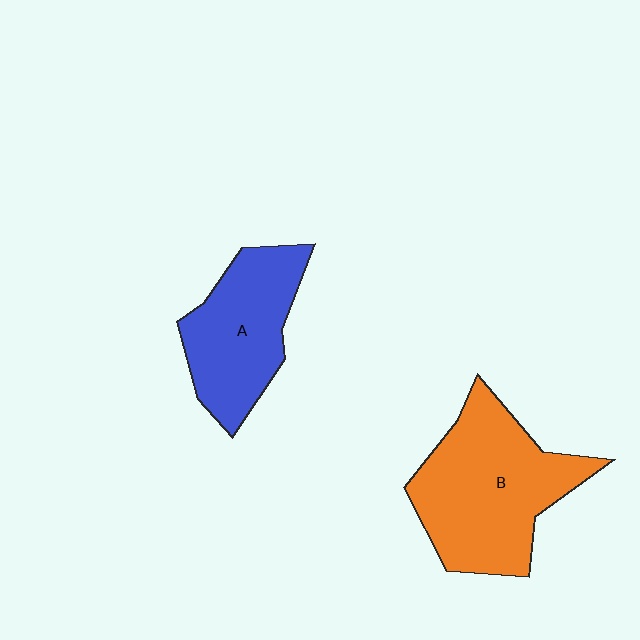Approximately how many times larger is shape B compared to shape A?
Approximately 1.4 times.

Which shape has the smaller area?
Shape A (blue).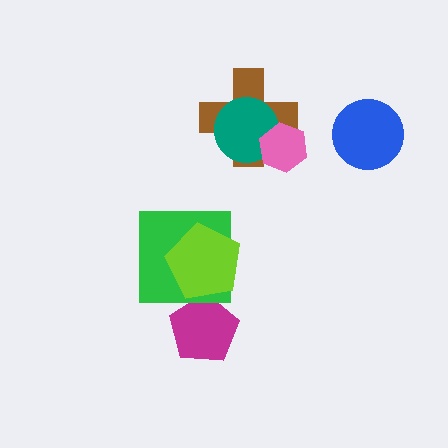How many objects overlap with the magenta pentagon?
1 object overlaps with the magenta pentagon.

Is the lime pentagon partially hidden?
No, no other shape covers it.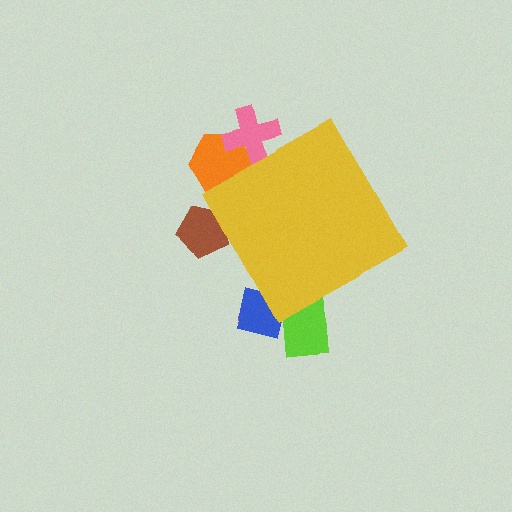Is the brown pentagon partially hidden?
Yes, the brown pentagon is partially hidden behind the yellow diamond.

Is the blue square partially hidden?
Yes, the blue square is partially hidden behind the yellow diamond.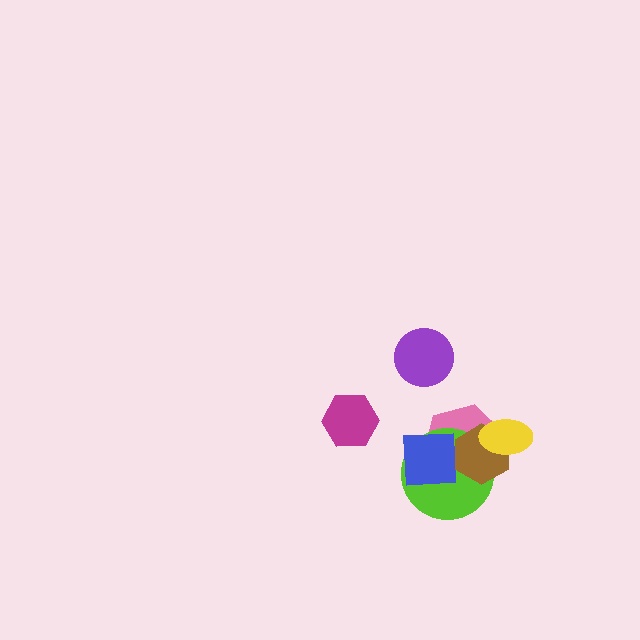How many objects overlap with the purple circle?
0 objects overlap with the purple circle.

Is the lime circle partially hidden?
Yes, it is partially covered by another shape.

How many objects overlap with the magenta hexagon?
0 objects overlap with the magenta hexagon.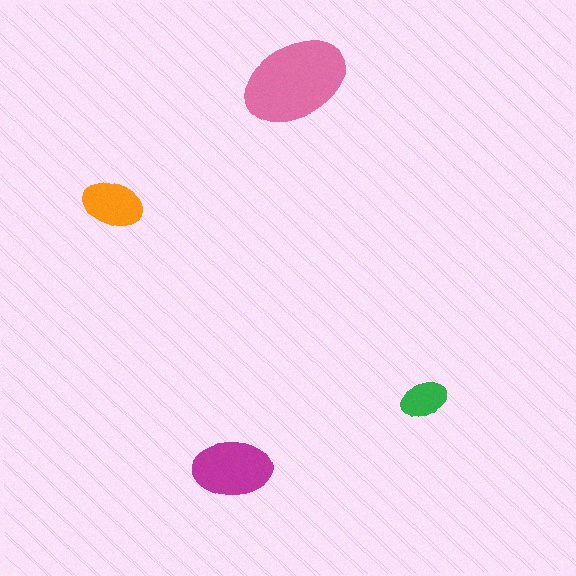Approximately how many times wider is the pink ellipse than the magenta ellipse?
About 1.5 times wider.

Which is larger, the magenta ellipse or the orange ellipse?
The magenta one.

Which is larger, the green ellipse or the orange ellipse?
The orange one.